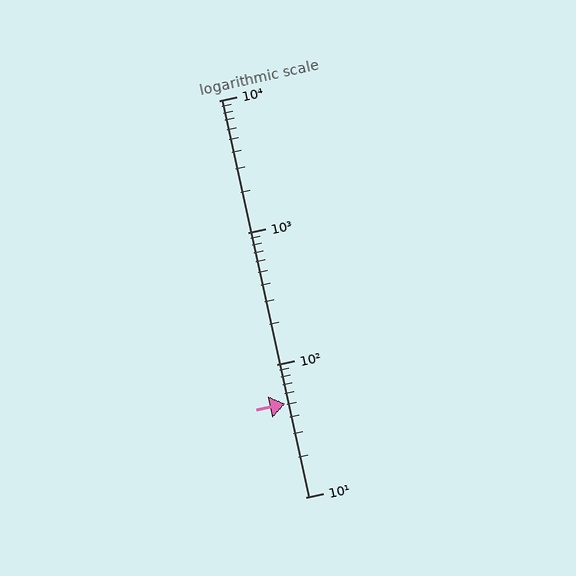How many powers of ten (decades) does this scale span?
The scale spans 3 decades, from 10 to 10000.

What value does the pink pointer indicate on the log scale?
The pointer indicates approximately 51.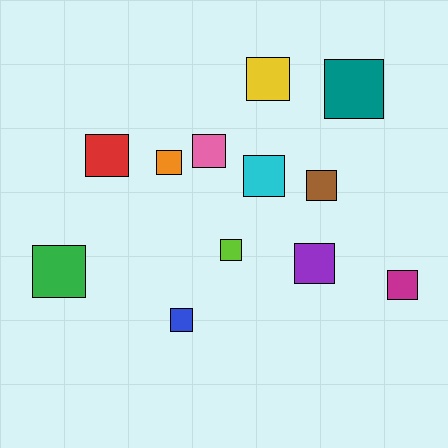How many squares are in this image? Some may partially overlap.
There are 12 squares.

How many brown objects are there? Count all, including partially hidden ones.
There is 1 brown object.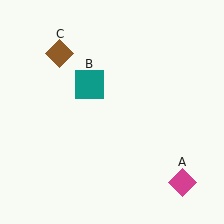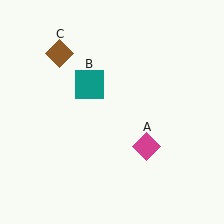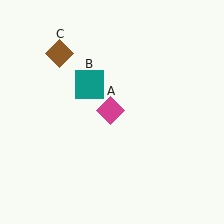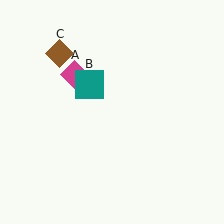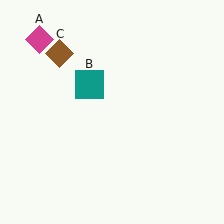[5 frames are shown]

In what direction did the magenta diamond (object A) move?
The magenta diamond (object A) moved up and to the left.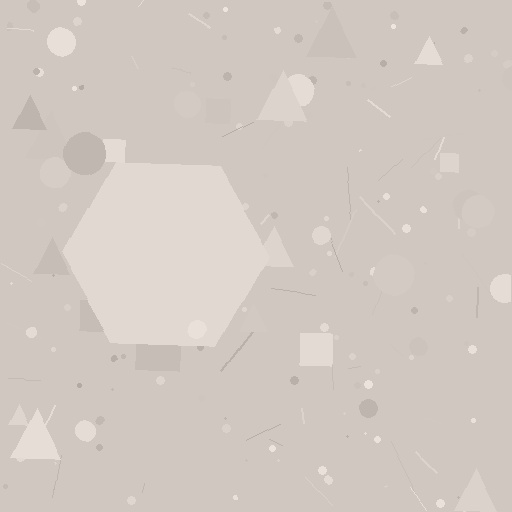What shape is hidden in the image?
A hexagon is hidden in the image.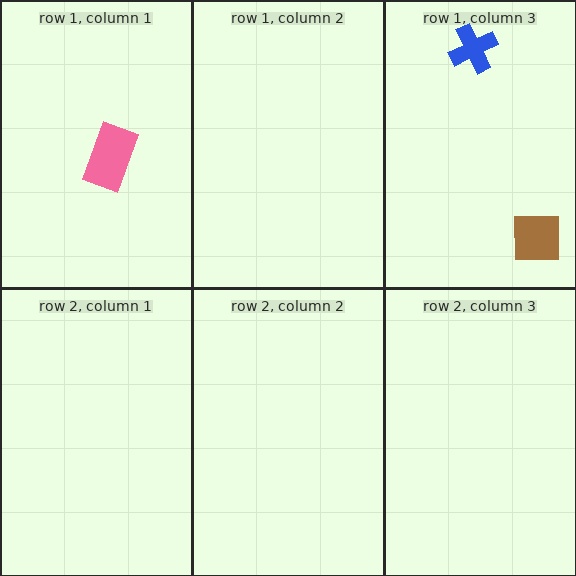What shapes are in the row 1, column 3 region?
The brown square, the blue cross.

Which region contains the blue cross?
The row 1, column 3 region.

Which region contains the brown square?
The row 1, column 3 region.